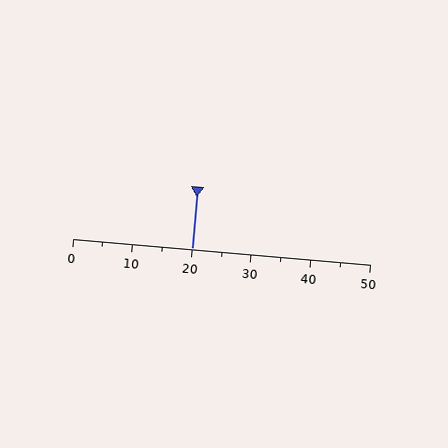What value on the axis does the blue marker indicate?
The marker indicates approximately 20.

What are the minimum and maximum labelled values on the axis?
The axis runs from 0 to 50.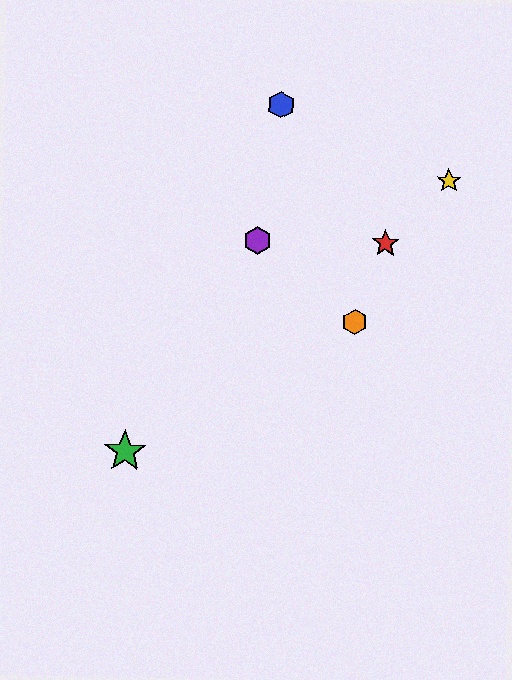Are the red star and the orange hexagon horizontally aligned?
No, the red star is at y≈243 and the orange hexagon is at y≈322.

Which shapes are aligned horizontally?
The red star, the purple hexagon are aligned horizontally.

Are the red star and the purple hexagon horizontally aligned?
Yes, both are at y≈243.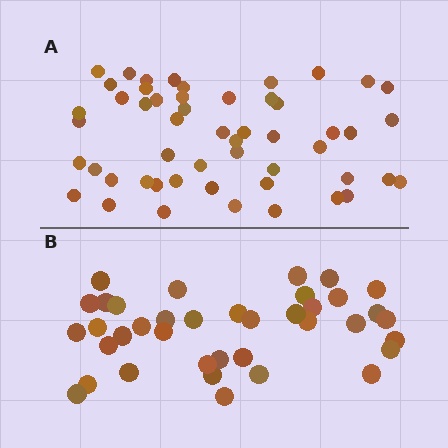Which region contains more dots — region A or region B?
Region A (the top region) has more dots.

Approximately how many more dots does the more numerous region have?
Region A has approximately 15 more dots than region B.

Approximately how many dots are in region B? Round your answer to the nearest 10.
About 40 dots. (The exact count is 38, which rounds to 40.)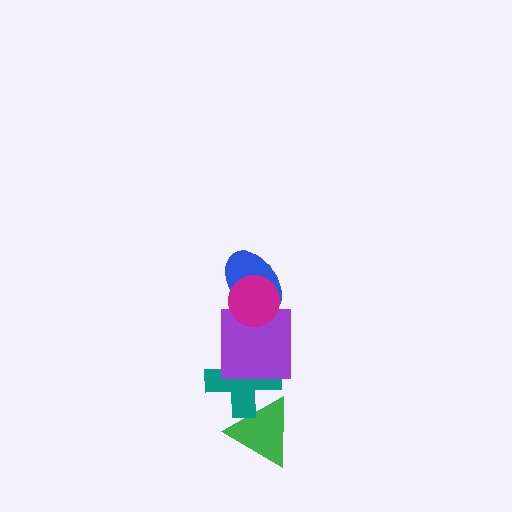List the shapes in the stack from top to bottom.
From top to bottom: the magenta circle, the blue ellipse, the purple square, the teal cross, the green triangle.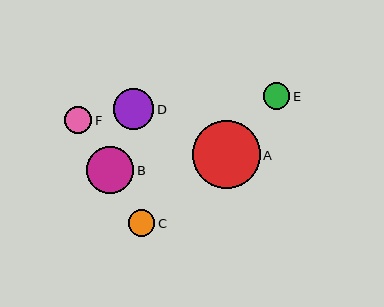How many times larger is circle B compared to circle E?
Circle B is approximately 1.8 times the size of circle E.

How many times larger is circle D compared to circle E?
Circle D is approximately 1.5 times the size of circle E.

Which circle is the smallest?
Circle E is the smallest with a size of approximately 27 pixels.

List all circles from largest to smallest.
From largest to smallest: A, B, D, C, F, E.